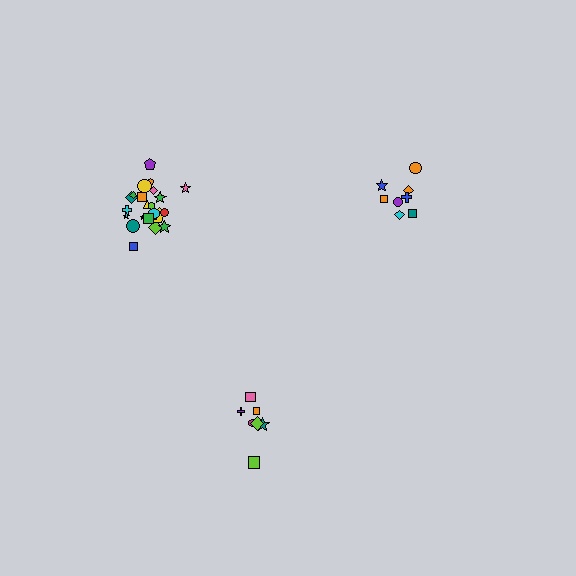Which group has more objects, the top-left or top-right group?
The top-left group.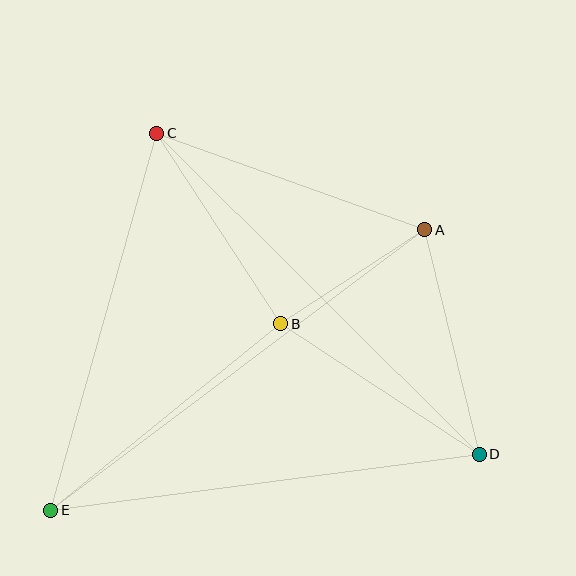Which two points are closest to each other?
Points A and B are closest to each other.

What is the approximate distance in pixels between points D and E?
The distance between D and E is approximately 432 pixels.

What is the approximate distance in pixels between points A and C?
The distance between A and C is approximately 285 pixels.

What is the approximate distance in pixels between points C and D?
The distance between C and D is approximately 455 pixels.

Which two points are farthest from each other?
Points A and E are farthest from each other.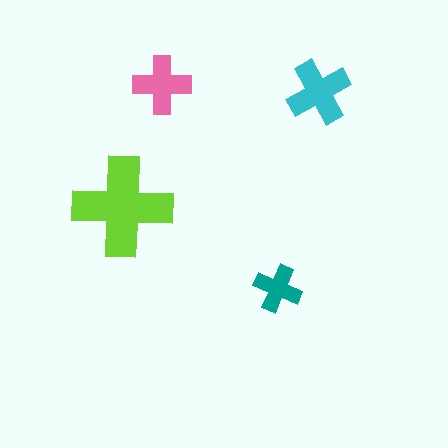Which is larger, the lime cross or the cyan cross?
The lime one.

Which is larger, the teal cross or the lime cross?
The lime one.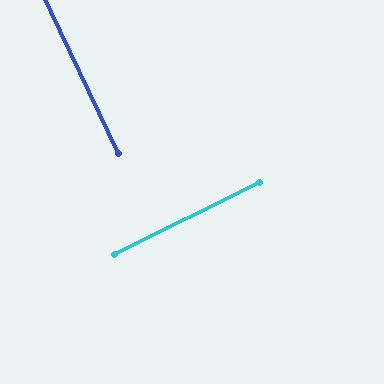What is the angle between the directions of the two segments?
Approximately 89 degrees.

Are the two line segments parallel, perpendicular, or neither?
Perpendicular — they meet at approximately 89°.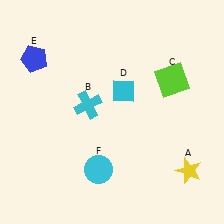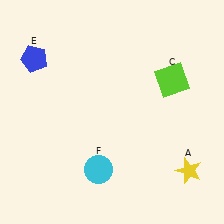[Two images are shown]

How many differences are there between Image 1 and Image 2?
There are 2 differences between the two images.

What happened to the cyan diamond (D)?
The cyan diamond (D) was removed in Image 2. It was in the top-right area of Image 1.